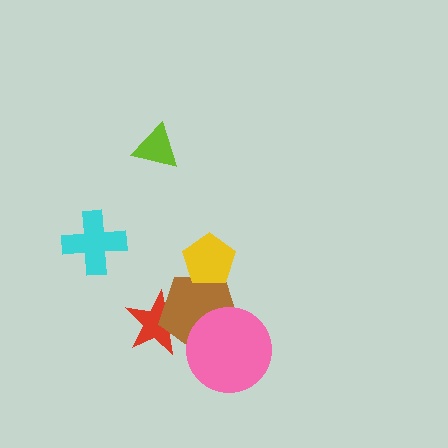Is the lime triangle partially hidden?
No, no other shape covers it.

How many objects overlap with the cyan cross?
0 objects overlap with the cyan cross.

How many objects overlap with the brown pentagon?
3 objects overlap with the brown pentagon.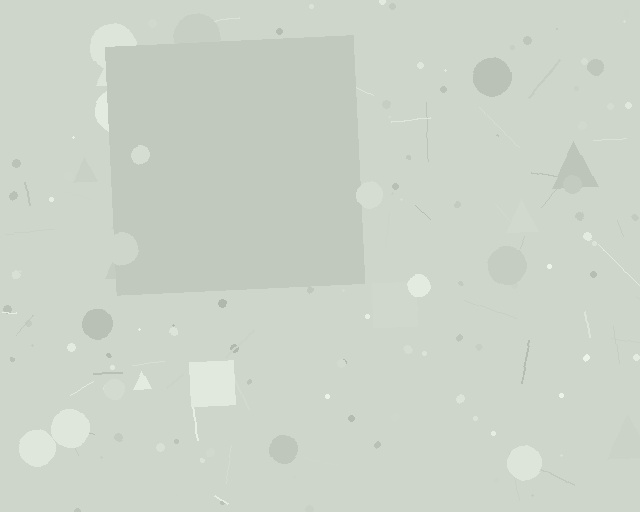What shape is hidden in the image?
A square is hidden in the image.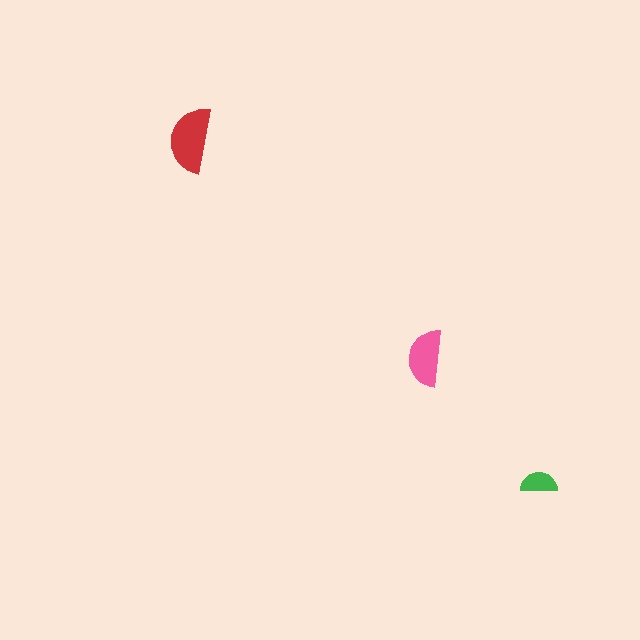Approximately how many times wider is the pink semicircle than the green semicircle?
About 1.5 times wider.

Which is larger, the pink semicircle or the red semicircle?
The red one.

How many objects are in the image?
There are 3 objects in the image.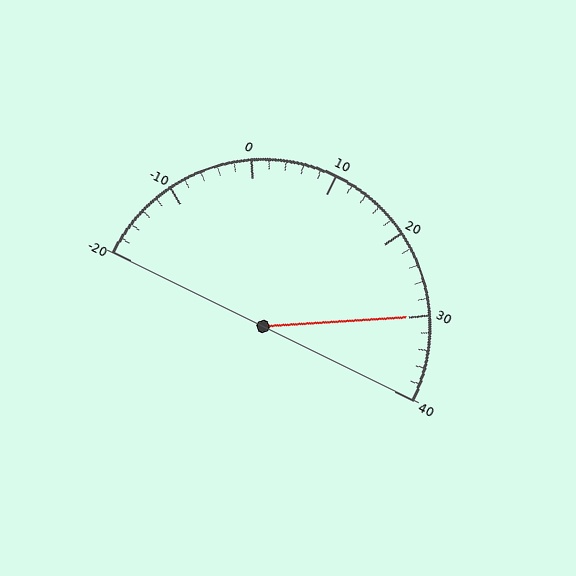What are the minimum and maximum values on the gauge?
The gauge ranges from -20 to 40.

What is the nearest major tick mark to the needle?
The nearest major tick mark is 30.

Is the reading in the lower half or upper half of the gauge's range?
The reading is in the upper half of the range (-20 to 40).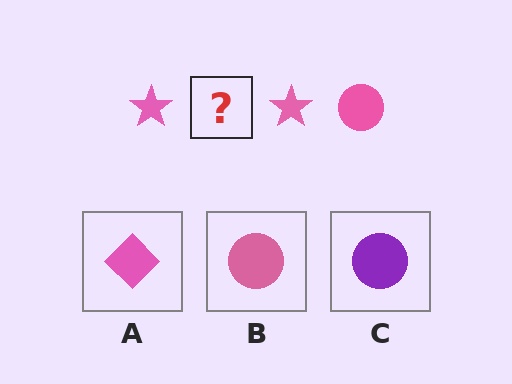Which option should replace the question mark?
Option B.